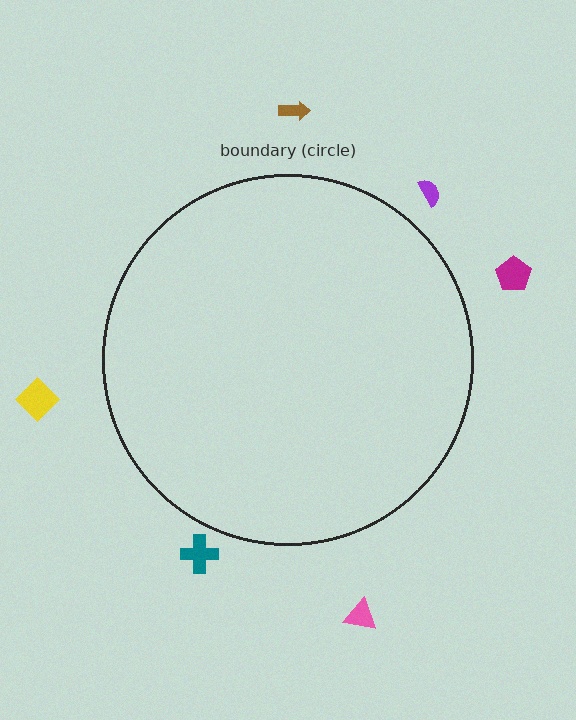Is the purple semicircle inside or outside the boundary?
Outside.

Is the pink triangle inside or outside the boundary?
Outside.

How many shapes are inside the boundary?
0 inside, 6 outside.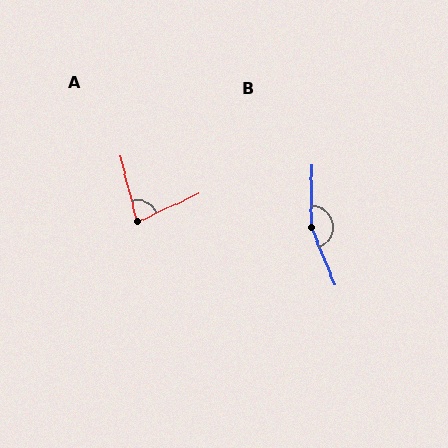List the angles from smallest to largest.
A (79°), B (157°).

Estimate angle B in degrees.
Approximately 157 degrees.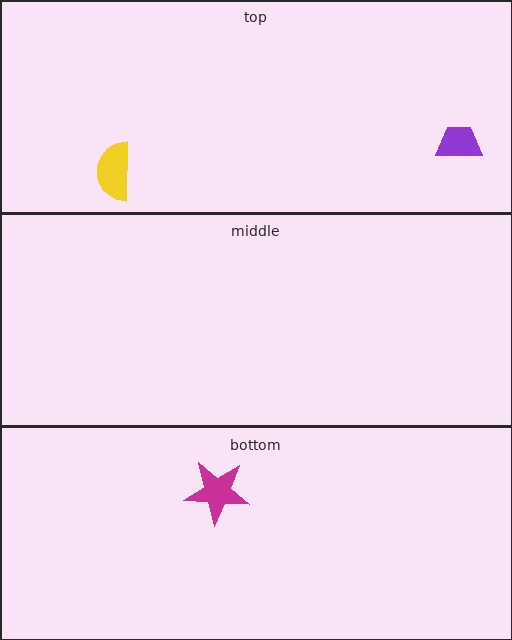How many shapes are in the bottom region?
1.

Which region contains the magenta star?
The bottom region.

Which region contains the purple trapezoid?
The top region.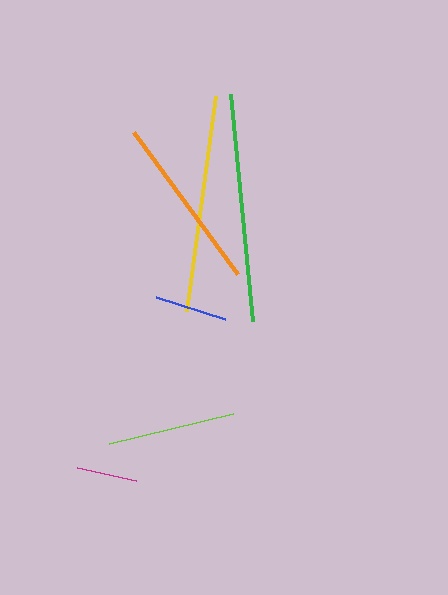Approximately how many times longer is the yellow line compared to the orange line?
The yellow line is approximately 1.2 times the length of the orange line.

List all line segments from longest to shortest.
From longest to shortest: green, yellow, orange, lime, blue, magenta.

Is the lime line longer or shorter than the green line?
The green line is longer than the lime line.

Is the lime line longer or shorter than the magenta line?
The lime line is longer than the magenta line.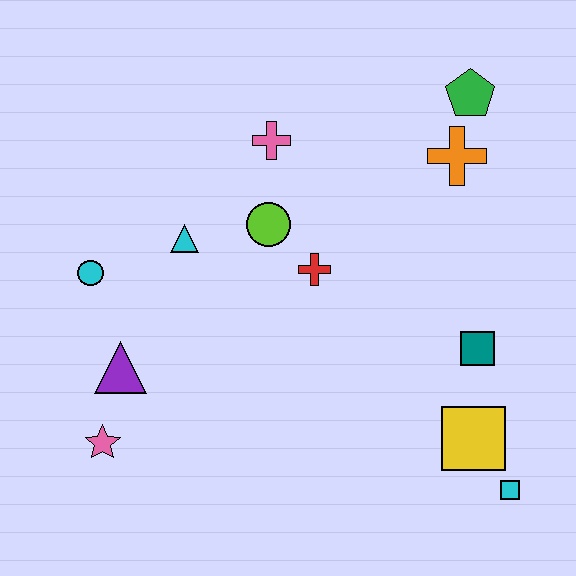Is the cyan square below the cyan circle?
Yes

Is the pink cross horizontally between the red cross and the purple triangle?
Yes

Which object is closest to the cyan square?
The yellow square is closest to the cyan square.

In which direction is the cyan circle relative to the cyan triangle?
The cyan circle is to the left of the cyan triangle.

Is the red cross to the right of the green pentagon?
No